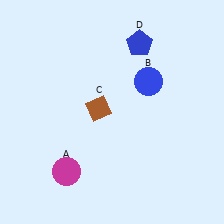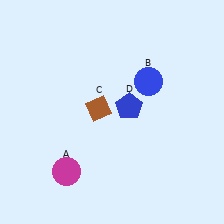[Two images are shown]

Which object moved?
The blue pentagon (D) moved down.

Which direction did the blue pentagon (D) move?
The blue pentagon (D) moved down.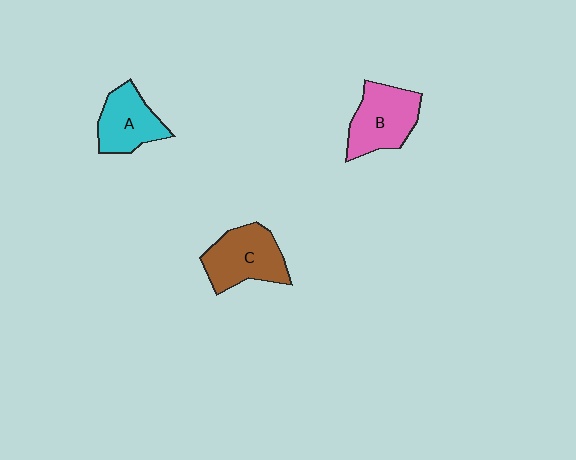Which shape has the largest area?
Shape C (brown).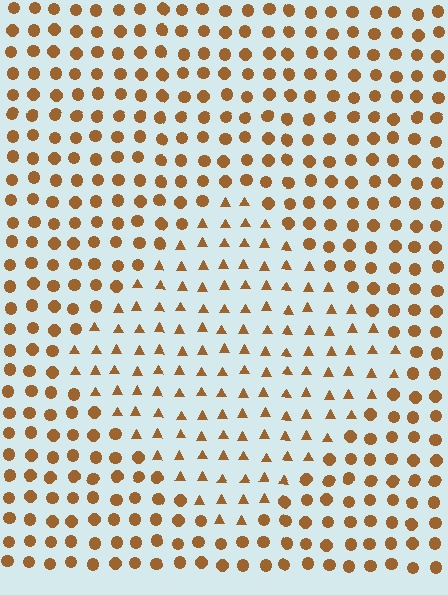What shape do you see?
I see a diamond.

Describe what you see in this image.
The image is filled with small brown elements arranged in a uniform grid. A diamond-shaped region contains triangles, while the surrounding area contains circles. The boundary is defined purely by the change in element shape.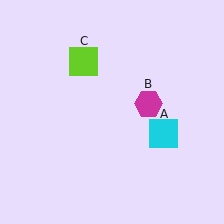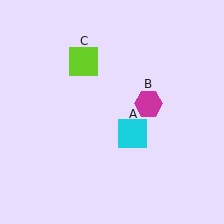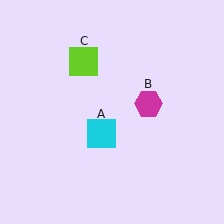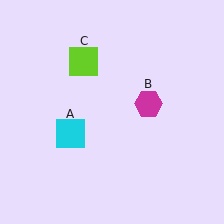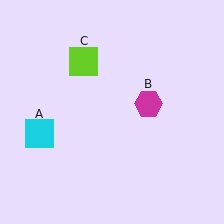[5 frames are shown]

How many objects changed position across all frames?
1 object changed position: cyan square (object A).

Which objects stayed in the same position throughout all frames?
Magenta hexagon (object B) and lime square (object C) remained stationary.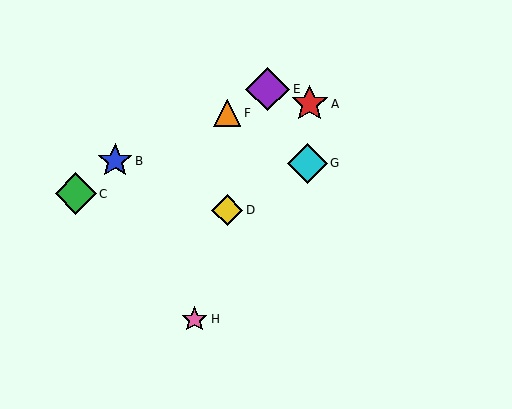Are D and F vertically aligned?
Yes, both are at x≈227.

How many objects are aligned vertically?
2 objects (D, F) are aligned vertically.